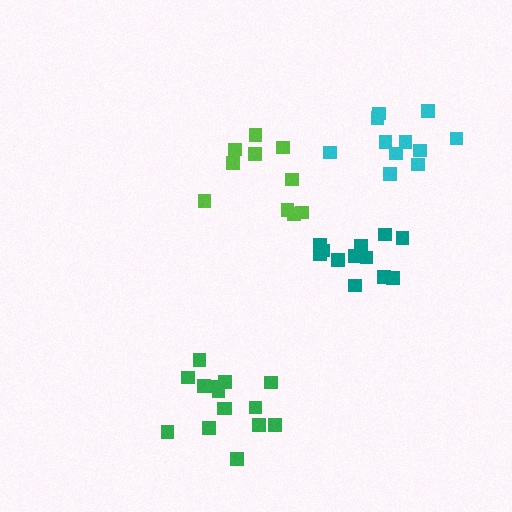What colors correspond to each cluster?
The clusters are colored: teal, lime, green, cyan.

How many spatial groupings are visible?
There are 4 spatial groupings.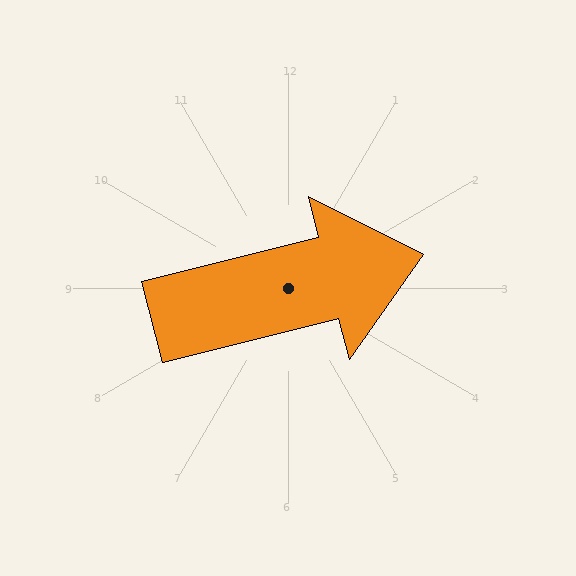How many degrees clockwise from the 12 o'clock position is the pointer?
Approximately 76 degrees.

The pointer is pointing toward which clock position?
Roughly 3 o'clock.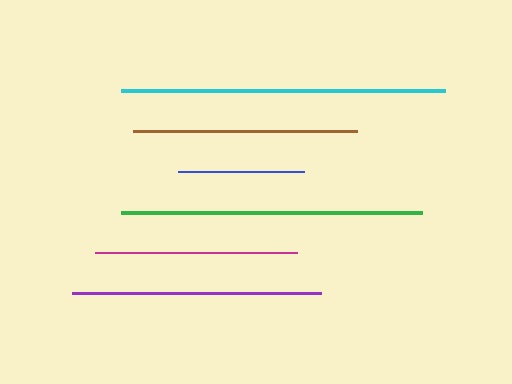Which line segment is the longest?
The cyan line is the longest at approximately 325 pixels.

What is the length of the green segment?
The green segment is approximately 300 pixels long.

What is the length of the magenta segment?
The magenta segment is approximately 202 pixels long.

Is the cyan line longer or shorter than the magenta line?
The cyan line is longer than the magenta line.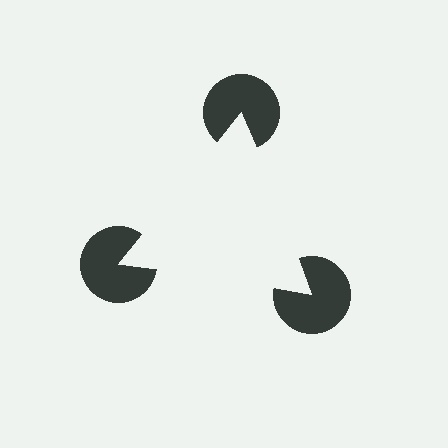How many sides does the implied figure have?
3 sides.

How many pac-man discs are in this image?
There are 3 — one at each vertex of the illusory triangle.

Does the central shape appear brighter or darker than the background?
It typically appears slightly brighter than the background, even though no actual brightness change is drawn.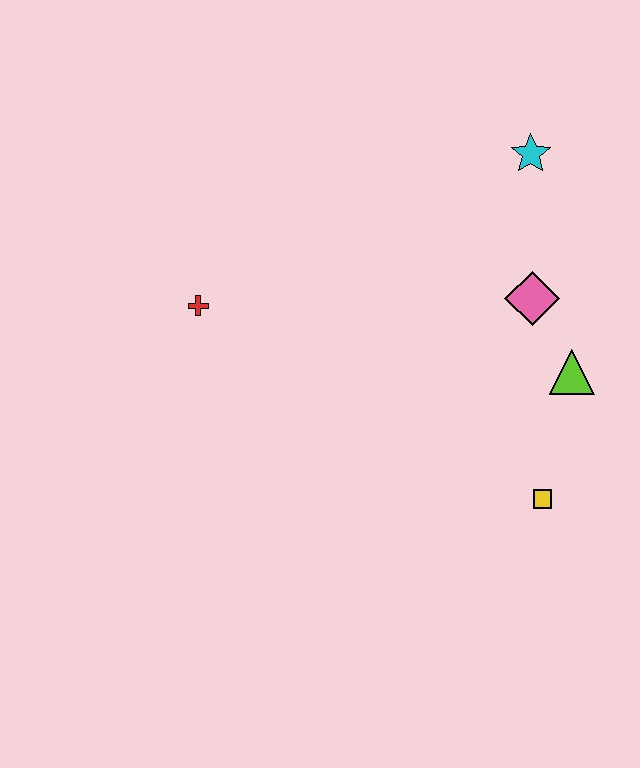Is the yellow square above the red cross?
No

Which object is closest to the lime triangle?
The pink diamond is closest to the lime triangle.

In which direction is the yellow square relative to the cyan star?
The yellow square is below the cyan star.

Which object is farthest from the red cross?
The yellow square is farthest from the red cross.